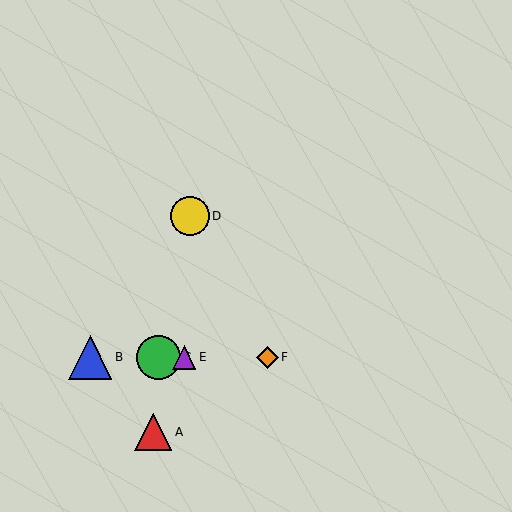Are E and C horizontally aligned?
Yes, both are at y≈357.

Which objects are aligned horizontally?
Objects B, C, E, F are aligned horizontally.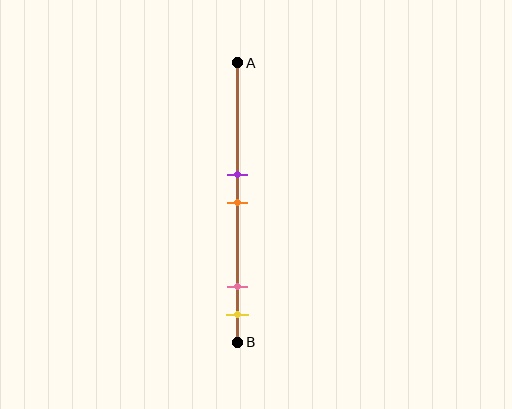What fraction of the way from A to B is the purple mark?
The purple mark is approximately 40% (0.4) of the way from A to B.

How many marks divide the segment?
There are 4 marks dividing the segment.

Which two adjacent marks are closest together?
The purple and orange marks are the closest adjacent pair.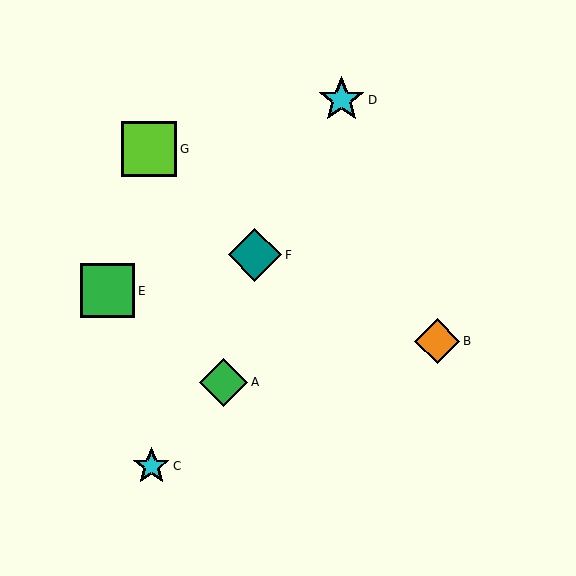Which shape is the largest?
The lime square (labeled G) is the largest.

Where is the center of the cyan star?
The center of the cyan star is at (151, 466).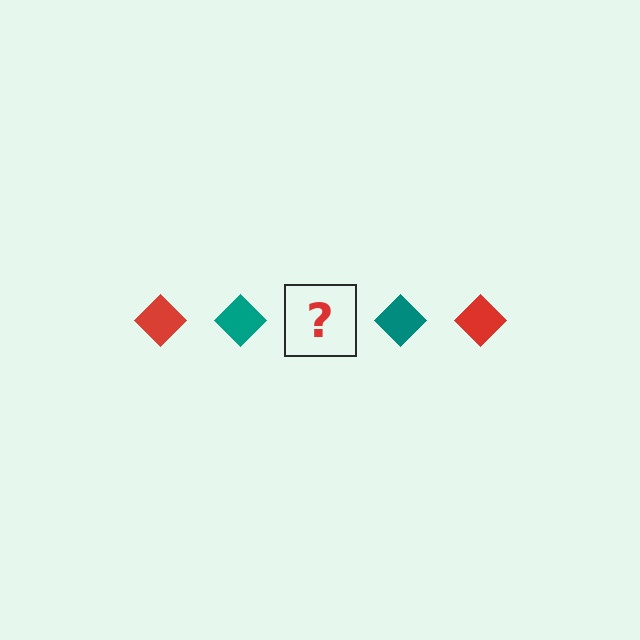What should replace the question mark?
The question mark should be replaced with a red diamond.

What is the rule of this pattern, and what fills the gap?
The rule is that the pattern cycles through red, teal diamonds. The gap should be filled with a red diamond.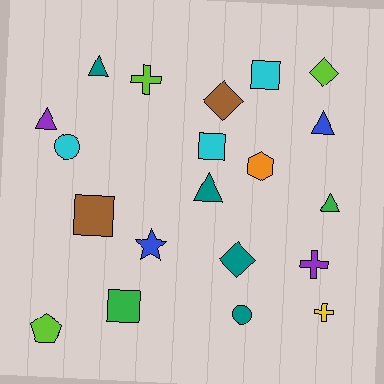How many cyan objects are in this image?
There are 3 cyan objects.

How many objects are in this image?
There are 20 objects.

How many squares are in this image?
There are 4 squares.